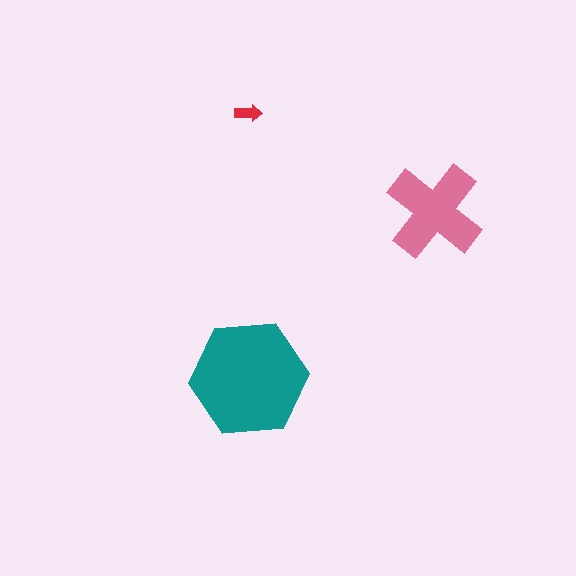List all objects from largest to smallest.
The teal hexagon, the pink cross, the red arrow.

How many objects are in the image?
There are 3 objects in the image.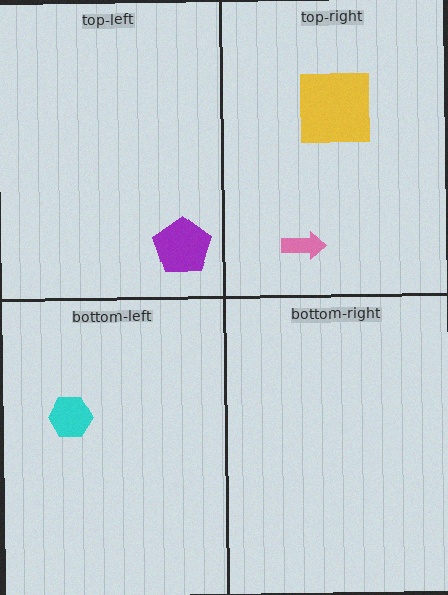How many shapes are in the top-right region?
2.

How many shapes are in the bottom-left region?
1.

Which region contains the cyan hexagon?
The bottom-left region.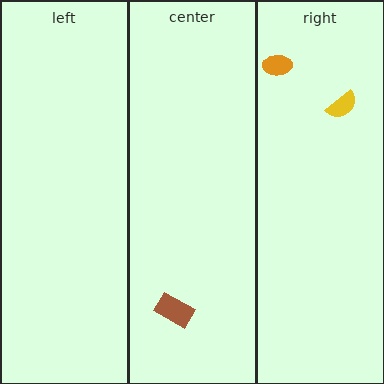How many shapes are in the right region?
2.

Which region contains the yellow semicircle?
The right region.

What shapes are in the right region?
The orange ellipse, the yellow semicircle.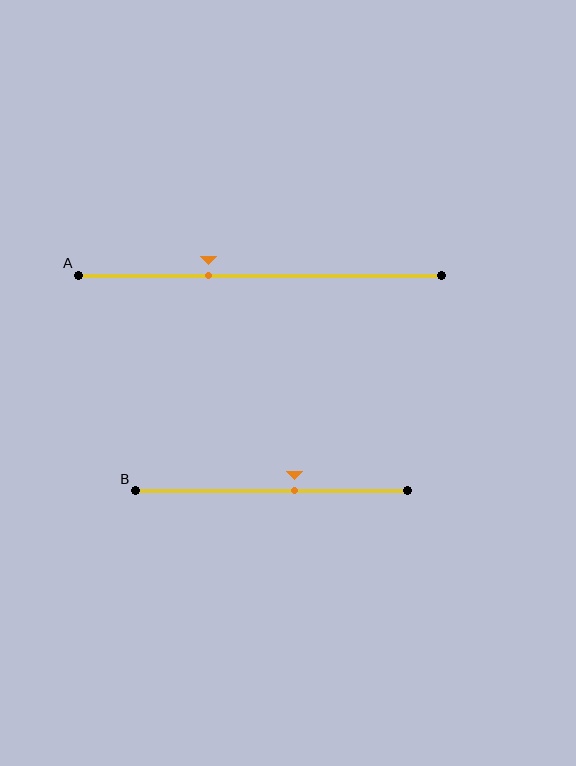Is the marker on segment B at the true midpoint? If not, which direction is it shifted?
No, the marker on segment B is shifted to the right by about 8% of the segment length.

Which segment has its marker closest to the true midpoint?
Segment B has its marker closest to the true midpoint.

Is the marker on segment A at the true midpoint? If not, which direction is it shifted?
No, the marker on segment A is shifted to the left by about 14% of the segment length.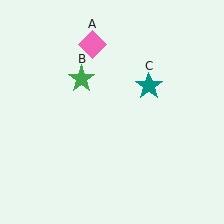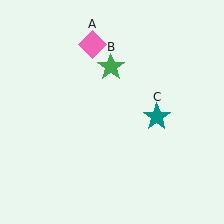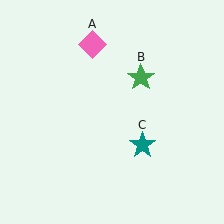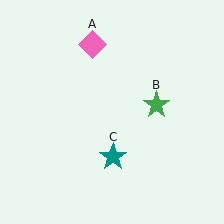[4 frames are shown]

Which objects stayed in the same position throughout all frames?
Pink diamond (object A) remained stationary.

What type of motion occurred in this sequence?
The green star (object B), teal star (object C) rotated clockwise around the center of the scene.